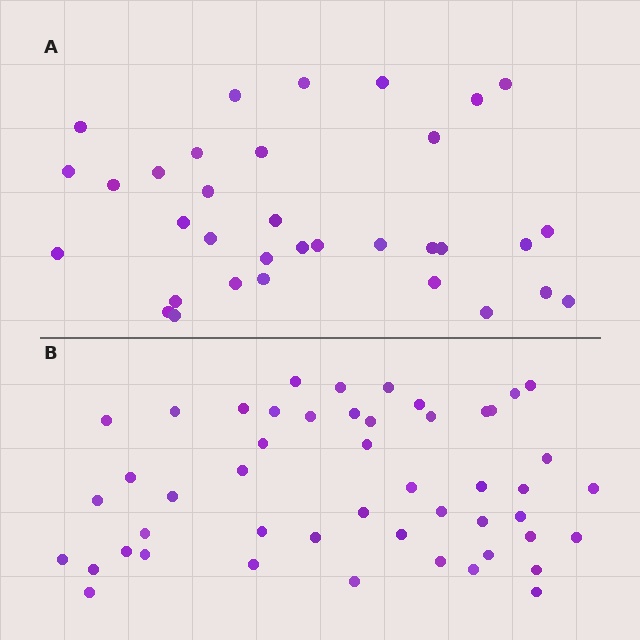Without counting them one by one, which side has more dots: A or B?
Region B (the bottom region) has more dots.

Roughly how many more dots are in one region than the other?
Region B has approximately 15 more dots than region A.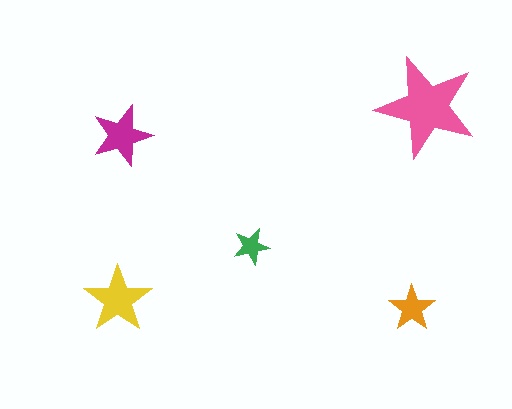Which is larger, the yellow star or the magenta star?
The yellow one.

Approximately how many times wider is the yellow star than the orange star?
About 1.5 times wider.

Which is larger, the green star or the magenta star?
The magenta one.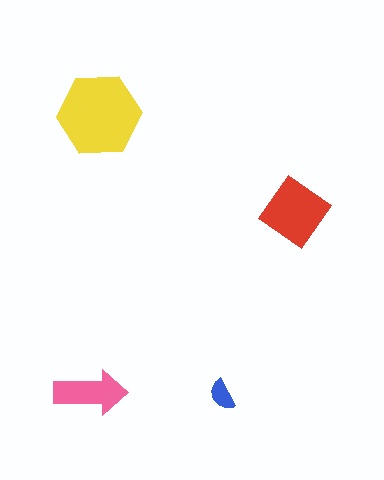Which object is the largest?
The yellow hexagon.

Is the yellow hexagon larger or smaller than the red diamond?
Larger.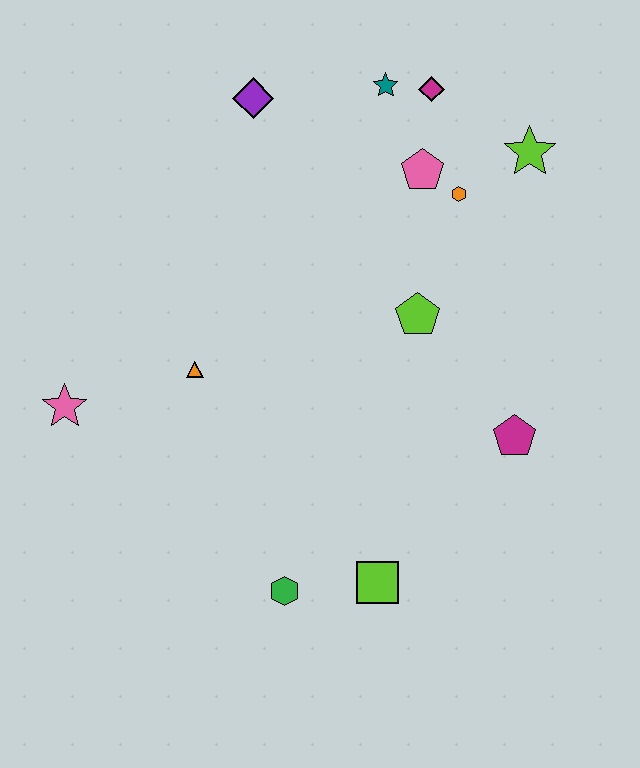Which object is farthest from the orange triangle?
The lime star is farthest from the orange triangle.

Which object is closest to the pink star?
The orange triangle is closest to the pink star.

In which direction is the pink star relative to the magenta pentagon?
The pink star is to the left of the magenta pentagon.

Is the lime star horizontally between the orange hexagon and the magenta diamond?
No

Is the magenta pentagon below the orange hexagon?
Yes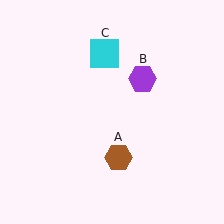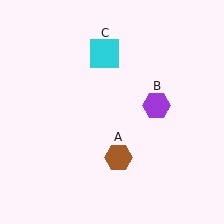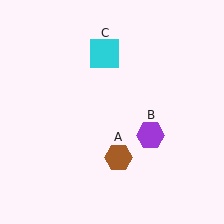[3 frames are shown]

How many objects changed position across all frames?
1 object changed position: purple hexagon (object B).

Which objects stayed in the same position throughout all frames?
Brown hexagon (object A) and cyan square (object C) remained stationary.